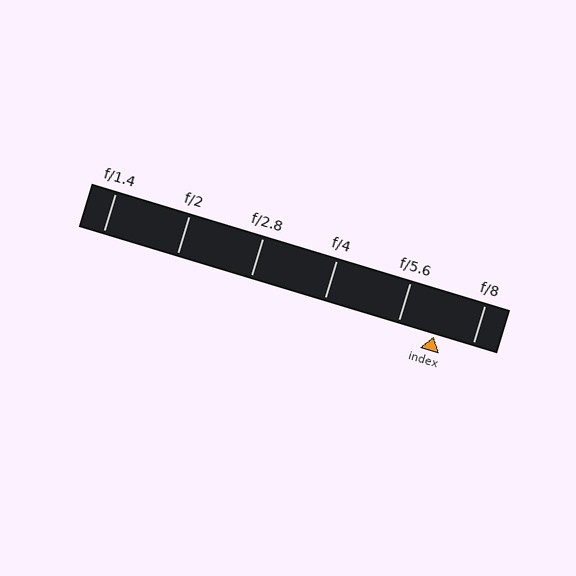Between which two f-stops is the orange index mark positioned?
The index mark is between f/5.6 and f/8.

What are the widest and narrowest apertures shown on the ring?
The widest aperture shown is f/1.4 and the narrowest is f/8.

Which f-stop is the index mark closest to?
The index mark is closest to f/5.6.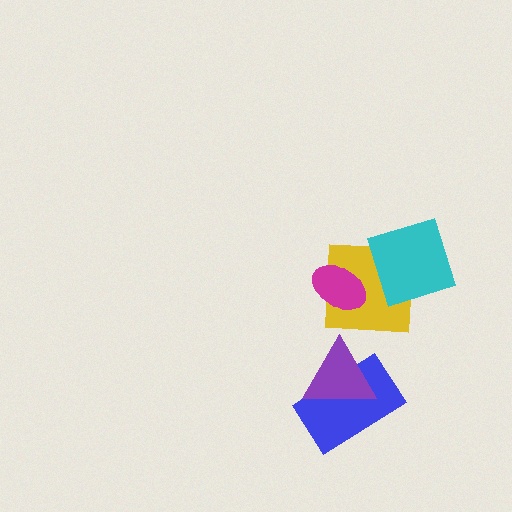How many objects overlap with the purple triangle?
1 object overlaps with the purple triangle.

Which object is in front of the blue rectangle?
The purple triangle is in front of the blue rectangle.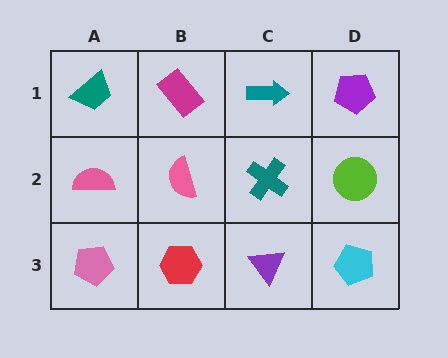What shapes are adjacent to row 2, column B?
A magenta rectangle (row 1, column B), a red hexagon (row 3, column B), a pink semicircle (row 2, column A), a teal cross (row 2, column C).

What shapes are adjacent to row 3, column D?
A lime circle (row 2, column D), a purple triangle (row 3, column C).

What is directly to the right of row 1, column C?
A purple pentagon.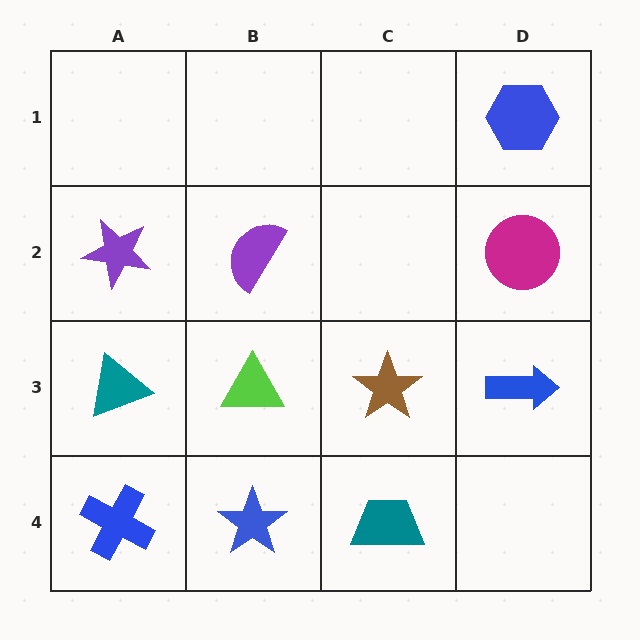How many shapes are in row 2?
3 shapes.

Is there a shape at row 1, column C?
No, that cell is empty.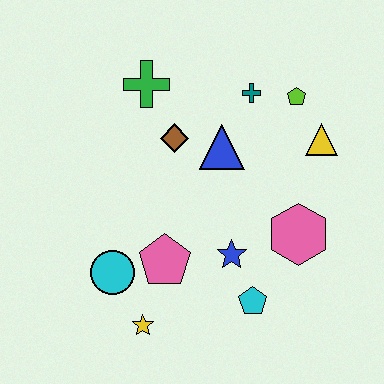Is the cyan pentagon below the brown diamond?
Yes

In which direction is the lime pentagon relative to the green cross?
The lime pentagon is to the right of the green cross.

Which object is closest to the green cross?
The brown diamond is closest to the green cross.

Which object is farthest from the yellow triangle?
The yellow star is farthest from the yellow triangle.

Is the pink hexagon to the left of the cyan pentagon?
No